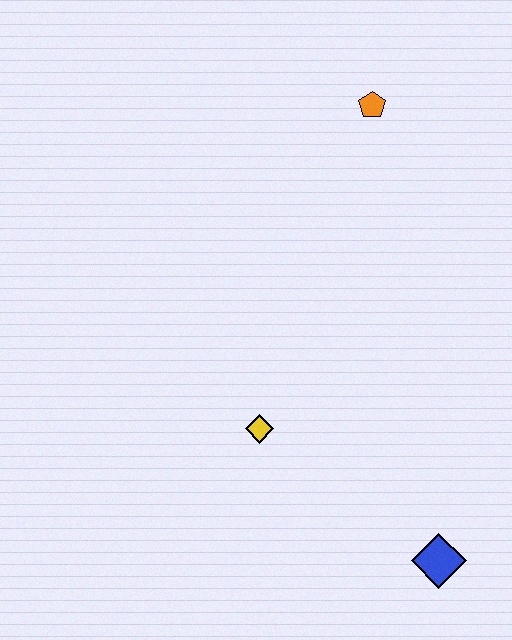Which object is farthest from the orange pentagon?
The blue diamond is farthest from the orange pentagon.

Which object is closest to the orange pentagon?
The yellow diamond is closest to the orange pentagon.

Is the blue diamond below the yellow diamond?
Yes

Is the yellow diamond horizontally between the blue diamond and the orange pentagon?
No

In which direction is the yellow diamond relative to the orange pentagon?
The yellow diamond is below the orange pentagon.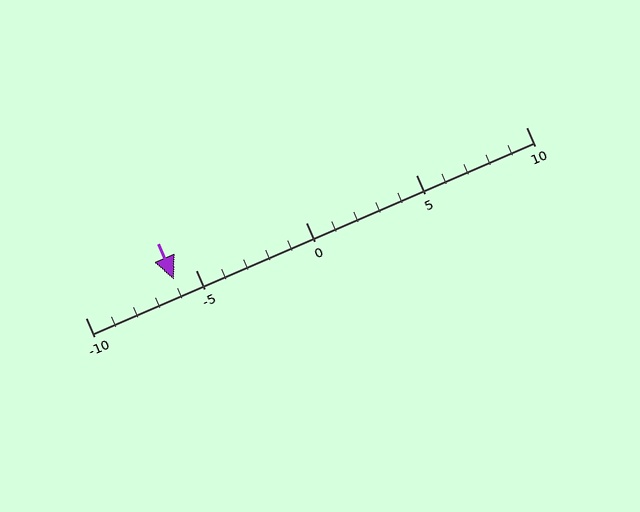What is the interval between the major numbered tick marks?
The major tick marks are spaced 5 units apart.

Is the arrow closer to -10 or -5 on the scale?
The arrow is closer to -5.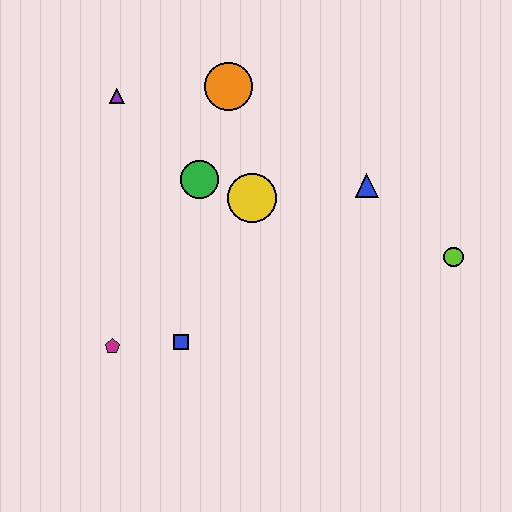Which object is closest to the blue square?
The magenta pentagon is closest to the blue square.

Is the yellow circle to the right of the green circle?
Yes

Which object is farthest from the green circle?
The lime circle is farthest from the green circle.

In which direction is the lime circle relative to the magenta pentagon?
The lime circle is to the right of the magenta pentagon.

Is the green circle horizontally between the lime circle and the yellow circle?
No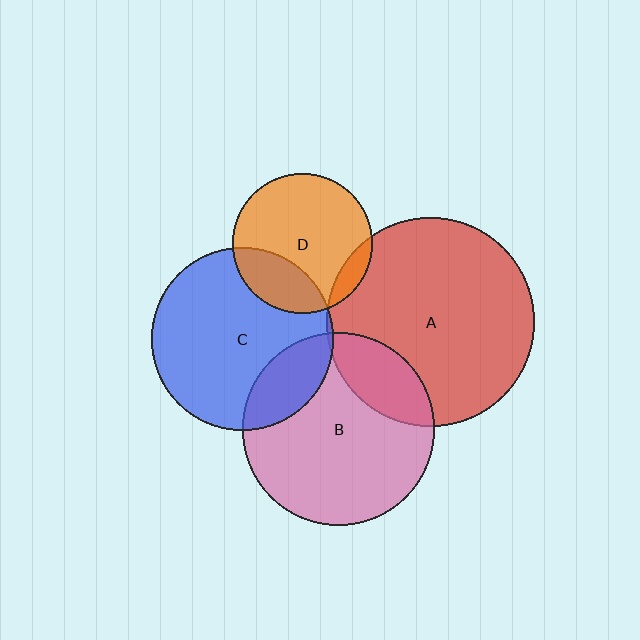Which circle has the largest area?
Circle A (red).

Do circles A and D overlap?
Yes.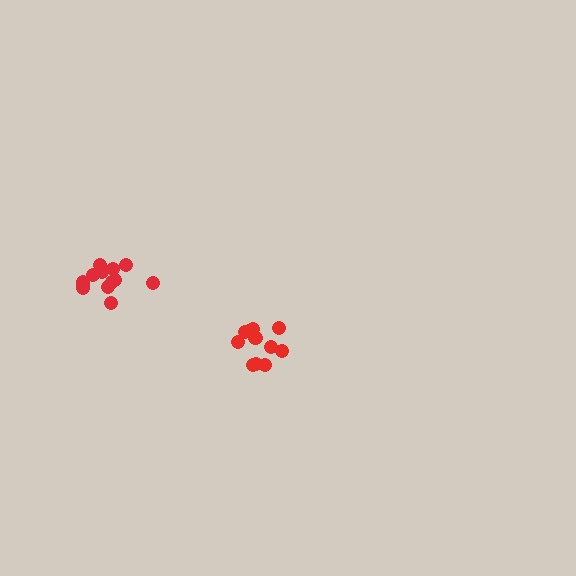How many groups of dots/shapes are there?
There are 2 groups.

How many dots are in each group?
Group 1: 11 dots, Group 2: 14 dots (25 total).